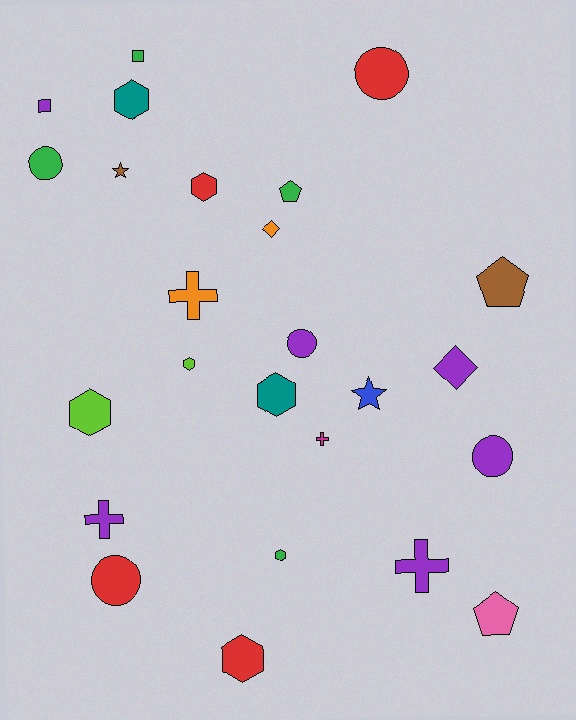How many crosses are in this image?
There are 4 crosses.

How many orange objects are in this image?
There are 2 orange objects.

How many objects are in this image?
There are 25 objects.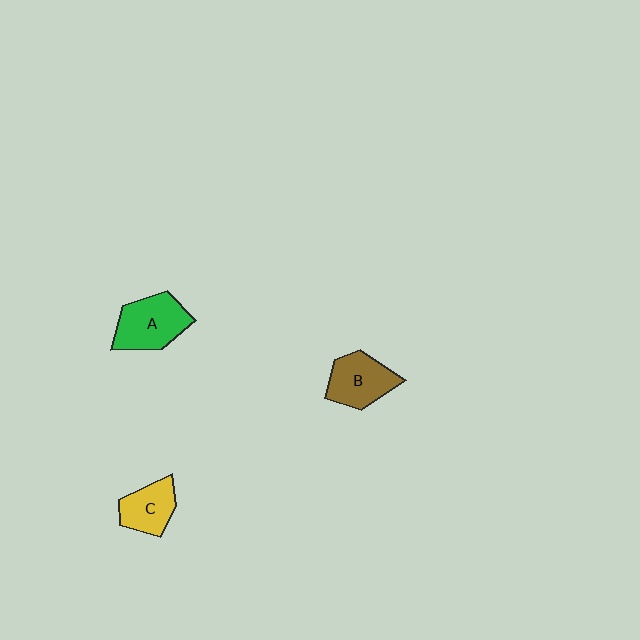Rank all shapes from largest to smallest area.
From largest to smallest: A (green), B (brown), C (yellow).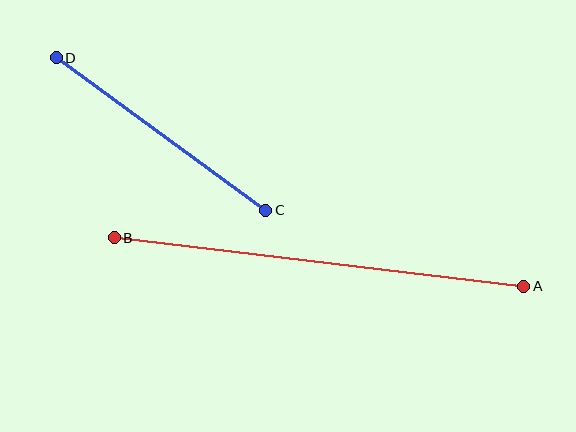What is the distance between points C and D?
The distance is approximately 259 pixels.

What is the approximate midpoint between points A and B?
The midpoint is at approximately (319, 262) pixels.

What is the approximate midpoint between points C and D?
The midpoint is at approximately (161, 134) pixels.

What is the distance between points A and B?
The distance is approximately 412 pixels.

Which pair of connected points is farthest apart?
Points A and B are farthest apart.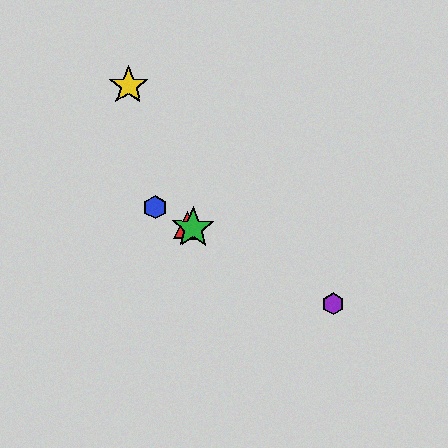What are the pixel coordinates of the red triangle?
The red triangle is at (188, 225).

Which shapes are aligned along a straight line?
The red triangle, the blue hexagon, the green star, the purple hexagon are aligned along a straight line.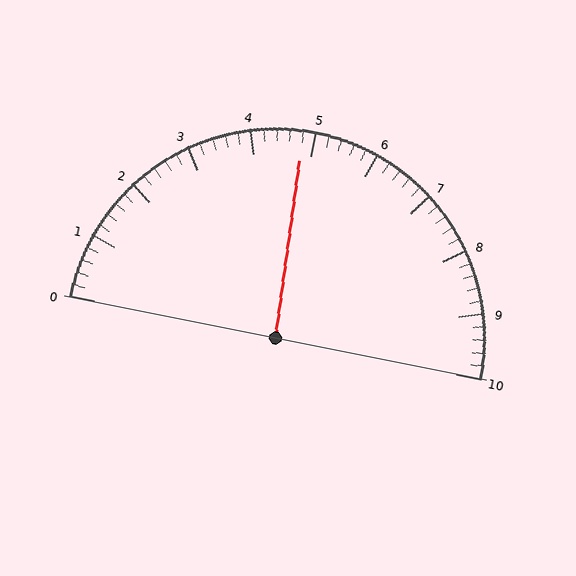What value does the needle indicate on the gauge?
The needle indicates approximately 4.8.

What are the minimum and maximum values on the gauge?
The gauge ranges from 0 to 10.